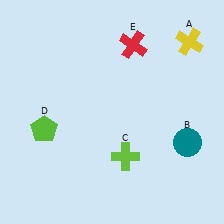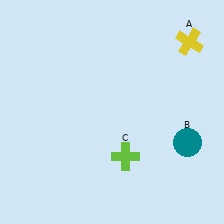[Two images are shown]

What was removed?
The lime pentagon (D), the red cross (E) were removed in Image 2.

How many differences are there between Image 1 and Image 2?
There are 2 differences between the two images.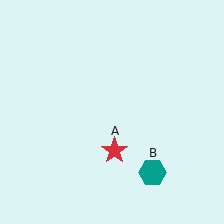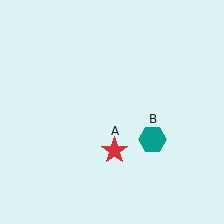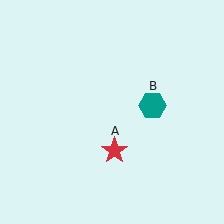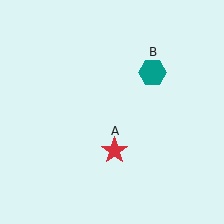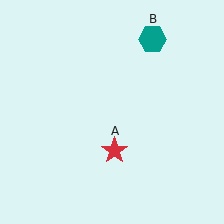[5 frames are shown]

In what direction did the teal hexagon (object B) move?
The teal hexagon (object B) moved up.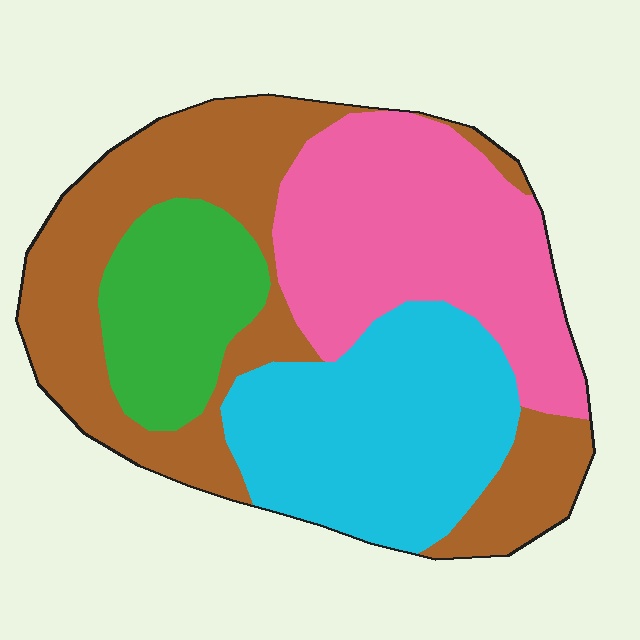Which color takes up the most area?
Brown, at roughly 35%.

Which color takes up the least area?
Green, at roughly 15%.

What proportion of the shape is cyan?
Cyan takes up about one quarter (1/4) of the shape.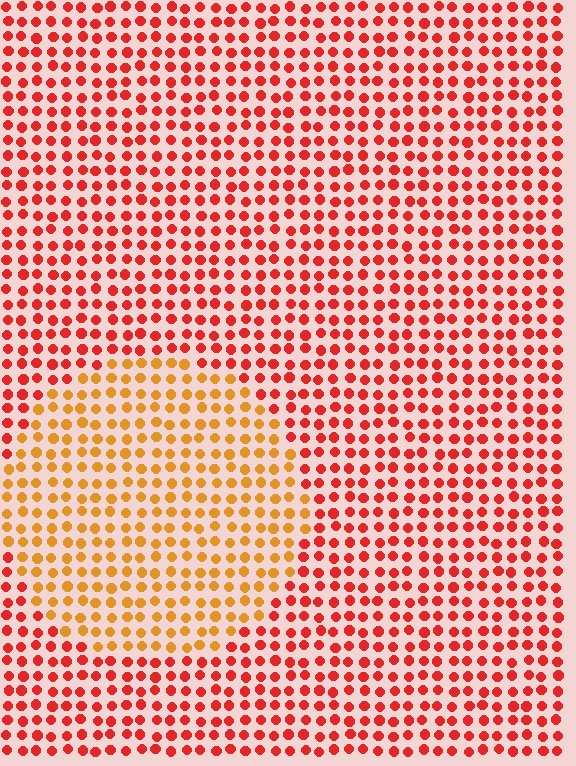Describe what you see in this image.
The image is filled with small red elements in a uniform arrangement. A circle-shaped region is visible where the elements are tinted to a slightly different hue, forming a subtle color boundary.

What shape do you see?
I see a circle.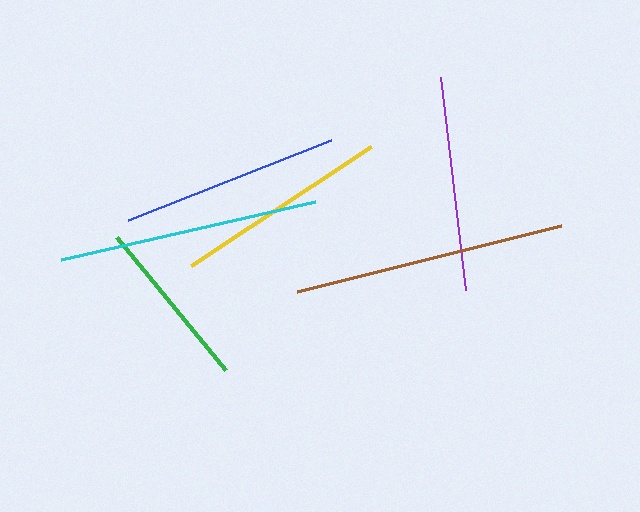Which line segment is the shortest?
The green line is the shortest at approximately 171 pixels.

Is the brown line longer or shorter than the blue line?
The brown line is longer than the blue line.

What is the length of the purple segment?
The purple segment is approximately 214 pixels long.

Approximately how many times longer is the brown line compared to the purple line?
The brown line is approximately 1.3 times the length of the purple line.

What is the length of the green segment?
The green segment is approximately 171 pixels long.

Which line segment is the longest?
The brown line is the longest at approximately 272 pixels.